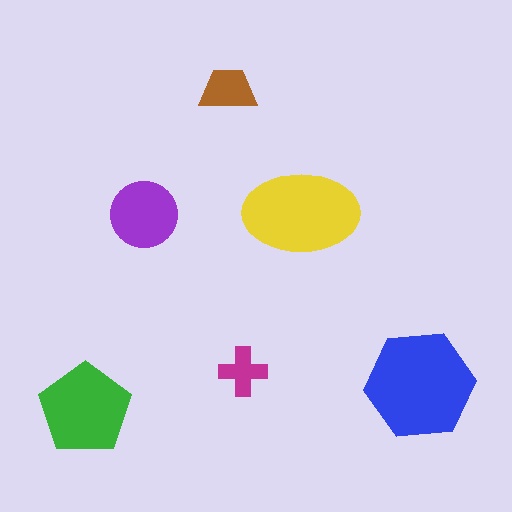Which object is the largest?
The blue hexagon.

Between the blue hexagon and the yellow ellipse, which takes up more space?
The blue hexagon.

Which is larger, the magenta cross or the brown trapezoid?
The brown trapezoid.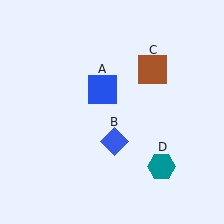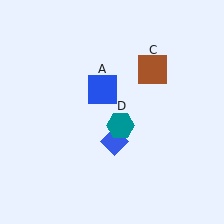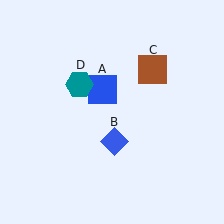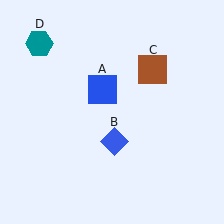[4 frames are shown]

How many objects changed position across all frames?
1 object changed position: teal hexagon (object D).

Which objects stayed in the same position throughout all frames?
Blue square (object A) and blue diamond (object B) and brown square (object C) remained stationary.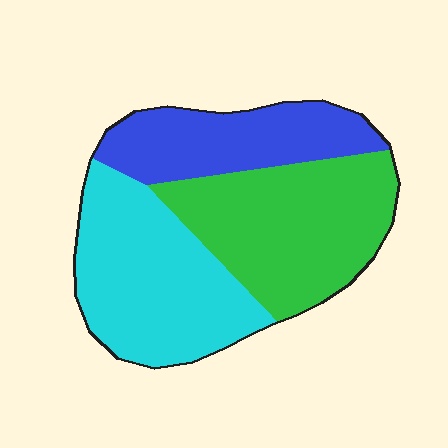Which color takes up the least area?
Blue, at roughly 25%.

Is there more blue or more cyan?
Cyan.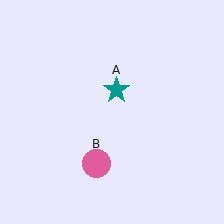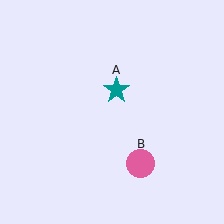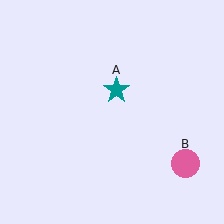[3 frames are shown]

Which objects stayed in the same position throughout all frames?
Teal star (object A) remained stationary.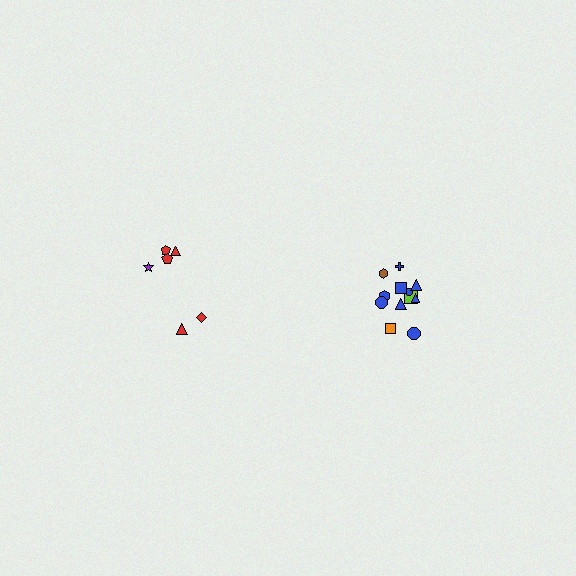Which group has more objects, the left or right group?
The right group.